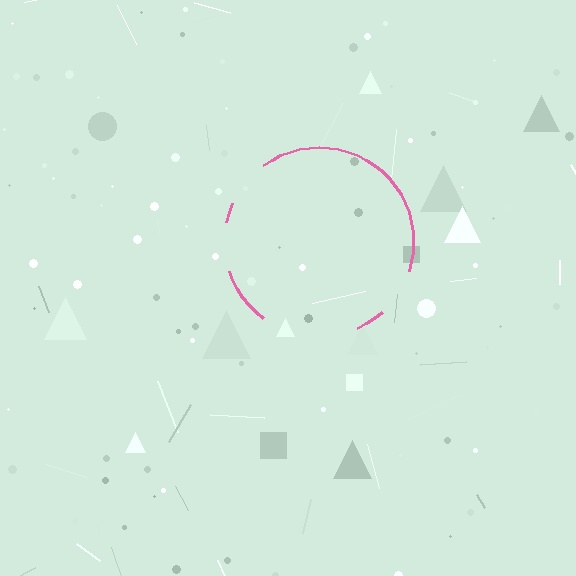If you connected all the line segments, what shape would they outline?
They would outline a circle.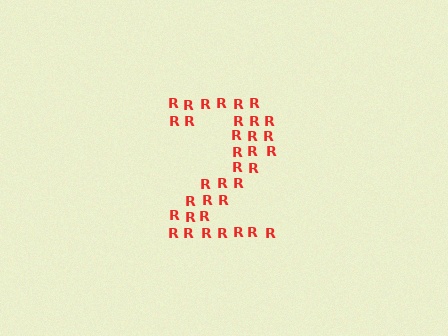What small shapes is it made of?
It is made of small letter R's.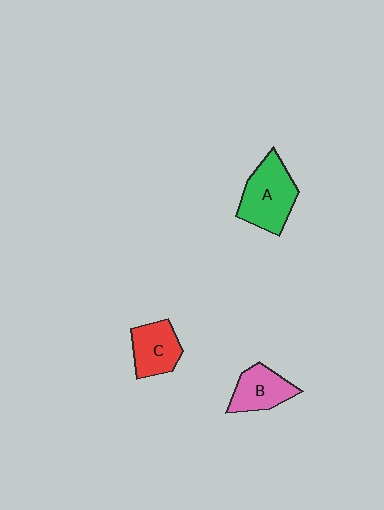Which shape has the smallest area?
Shape B (pink).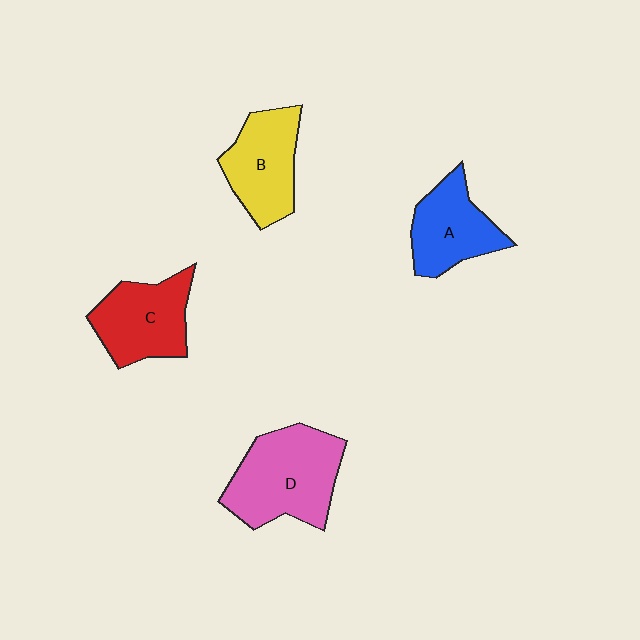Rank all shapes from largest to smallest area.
From largest to smallest: D (pink), C (red), B (yellow), A (blue).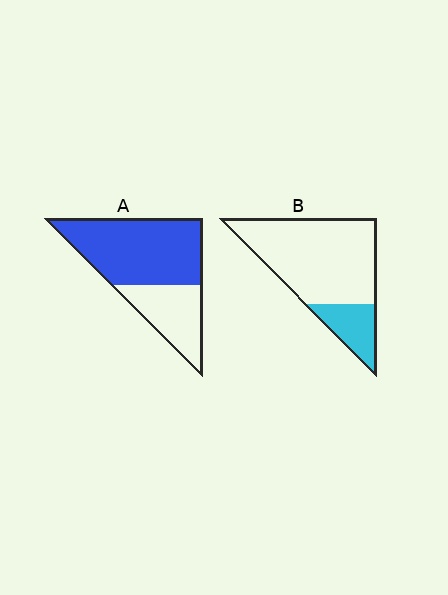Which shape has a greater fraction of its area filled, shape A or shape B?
Shape A.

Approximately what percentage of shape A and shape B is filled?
A is approximately 65% and B is approximately 20%.